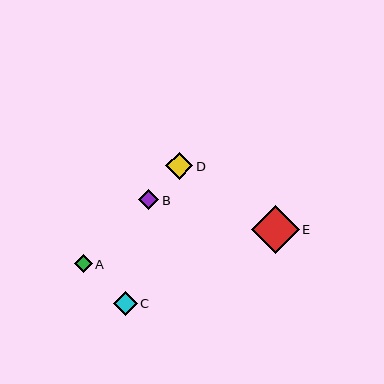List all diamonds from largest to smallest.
From largest to smallest: E, D, C, B, A.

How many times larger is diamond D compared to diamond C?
Diamond D is approximately 1.1 times the size of diamond C.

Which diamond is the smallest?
Diamond A is the smallest with a size of approximately 18 pixels.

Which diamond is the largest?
Diamond E is the largest with a size of approximately 47 pixels.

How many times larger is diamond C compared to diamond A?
Diamond C is approximately 1.3 times the size of diamond A.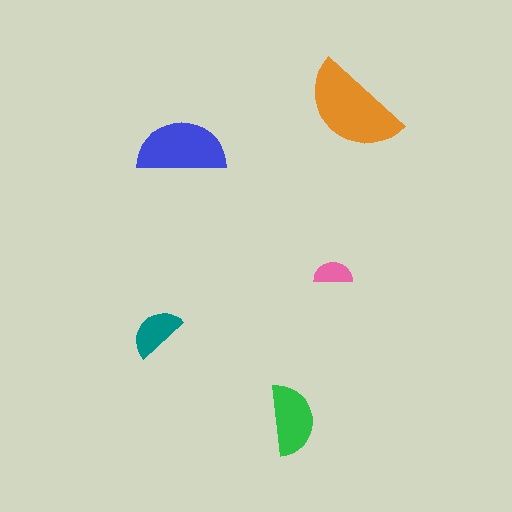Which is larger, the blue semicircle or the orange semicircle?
The orange one.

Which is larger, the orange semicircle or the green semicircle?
The orange one.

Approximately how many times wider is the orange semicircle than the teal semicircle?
About 2 times wider.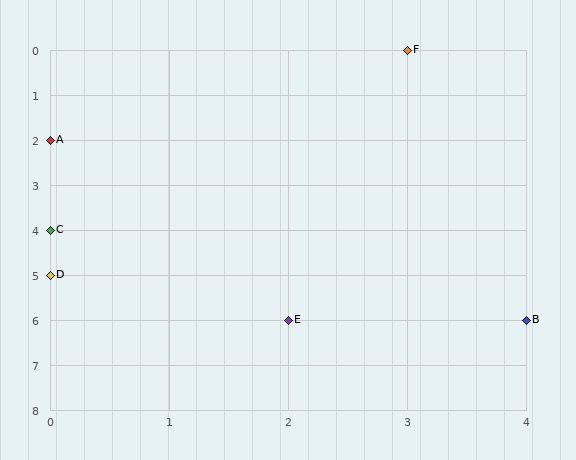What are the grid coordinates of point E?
Point E is at grid coordinates (2, 6).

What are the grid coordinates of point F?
Point F is at grid coordinates (3, 0).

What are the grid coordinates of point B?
Point B is at grid coordinates (4, 6).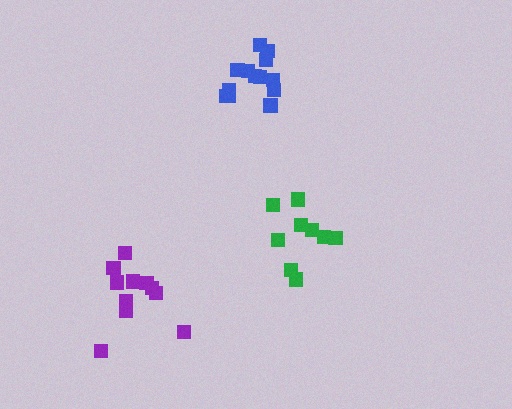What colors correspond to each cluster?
The clusters are colored: green, purple, blue.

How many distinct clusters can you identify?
There are 3 distinct clusters.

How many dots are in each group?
Group 1: 9 dots, Group 2: 11 dots, Group 3: 14 dots (34 total).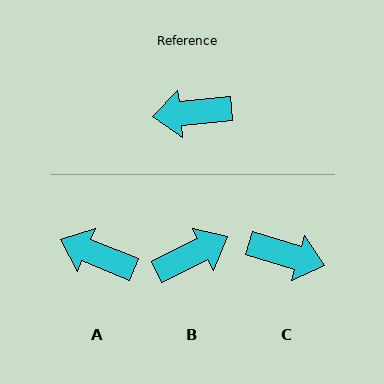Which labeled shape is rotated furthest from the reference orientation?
B, about 160 degrees away.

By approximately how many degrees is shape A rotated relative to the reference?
Approximately 28 degrees clockwise.